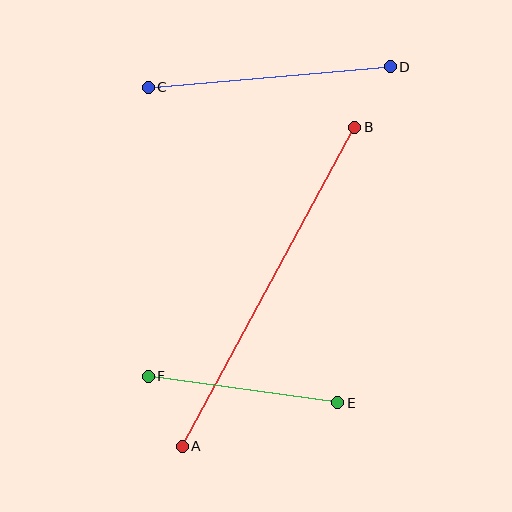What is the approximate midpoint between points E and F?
The midpoint is at approximately (243, 389) pixels.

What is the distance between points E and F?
The distance is approximately 191 pixels.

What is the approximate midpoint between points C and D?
The midpoint is at approximately (269, 77) pixels.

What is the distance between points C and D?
The distance is approximately 243 pixels.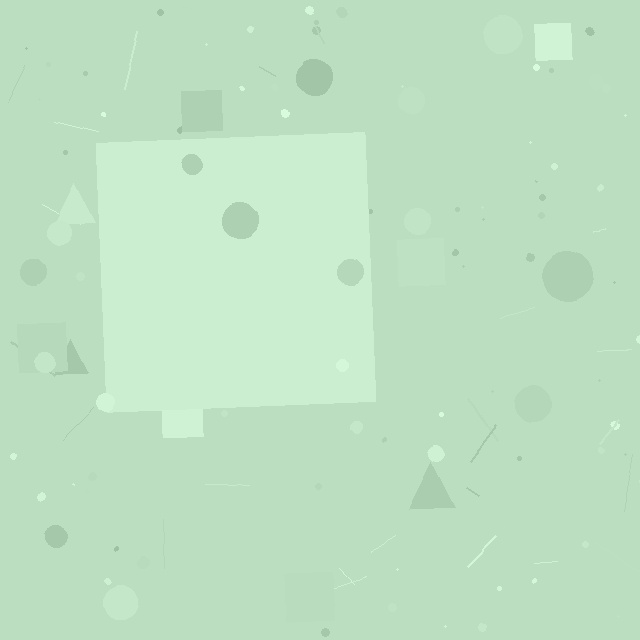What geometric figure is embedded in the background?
A square is embedded in the background.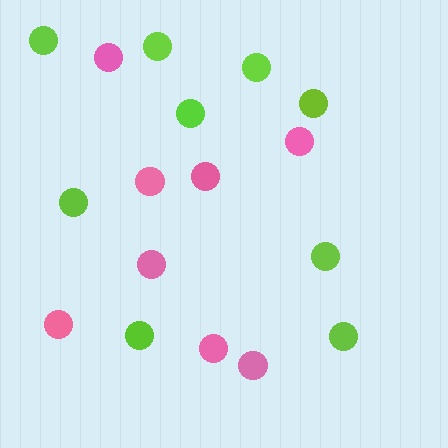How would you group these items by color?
There are 2 groups: one group of lime circles (9) and one group of pink circles (8).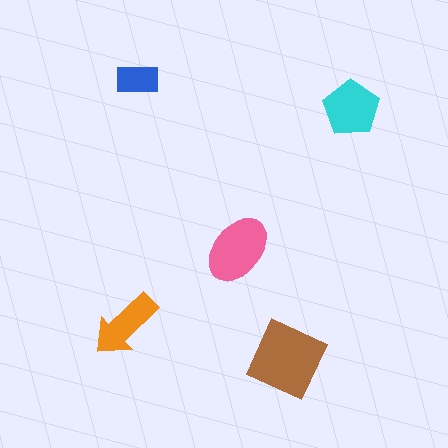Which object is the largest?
The brown diamond.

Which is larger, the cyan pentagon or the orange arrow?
The cyan pentagon.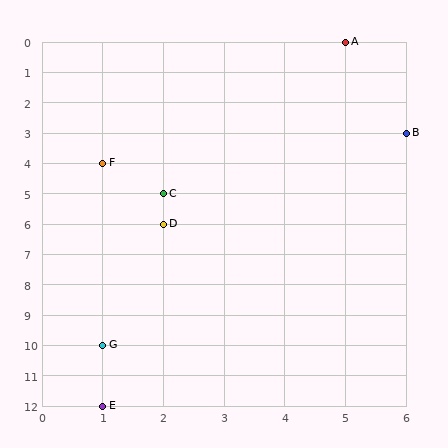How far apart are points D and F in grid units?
Points D and F are 1 column and 2 rows apart (about 2.2 grid units diagonally).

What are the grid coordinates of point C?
Point C is at grid coordinates (2, 5).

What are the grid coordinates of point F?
Point F is at grid coordinates (1, 4).